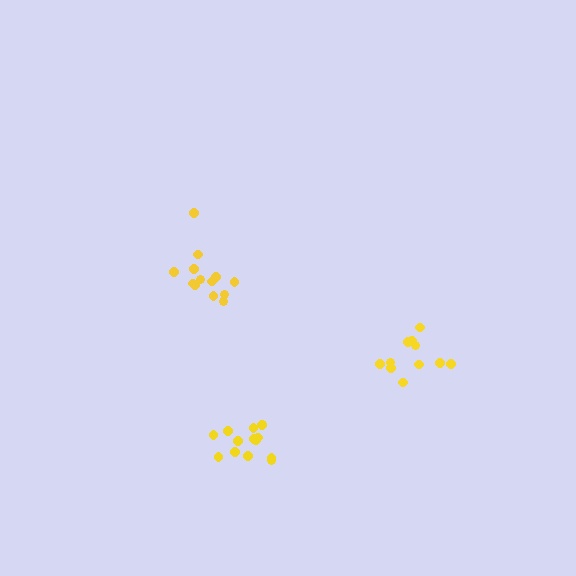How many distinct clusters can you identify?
There are 3 distinct clusters.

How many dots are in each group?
Group 1: 13 dots, Group 2: 11 dots, Group 3: 14 dots (38 total).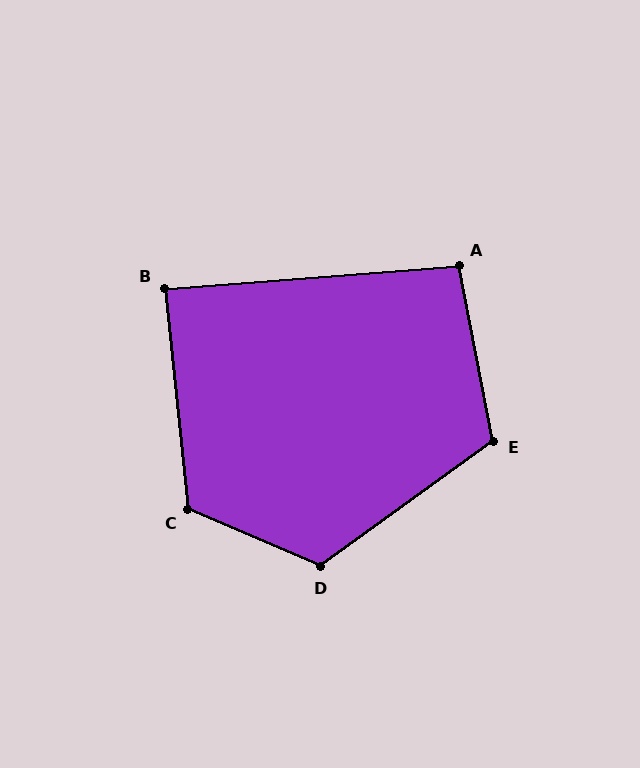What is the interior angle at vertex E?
Approximately 115 degrees (obtuse).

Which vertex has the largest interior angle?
D, at approximately 121 degrees.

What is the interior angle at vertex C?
Approximately 119 degrees (obtuse).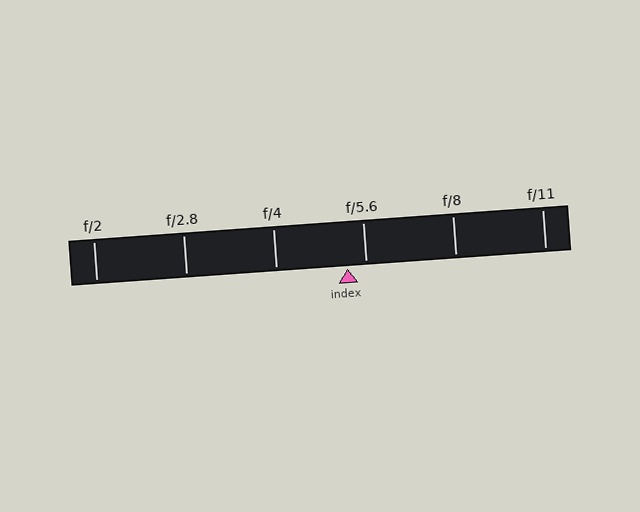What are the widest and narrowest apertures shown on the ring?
The widest aperture shown is f/2 and the narrowest is f/11.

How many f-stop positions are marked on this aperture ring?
There are 6 f-stop positions marked.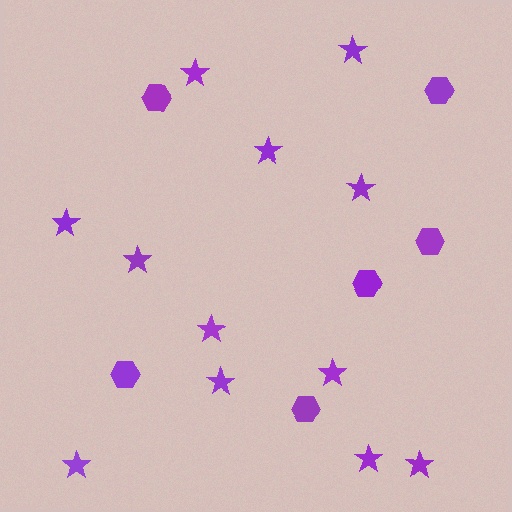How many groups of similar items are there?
There are 2 groups: one group of stars (12) and one group of hexagons (6).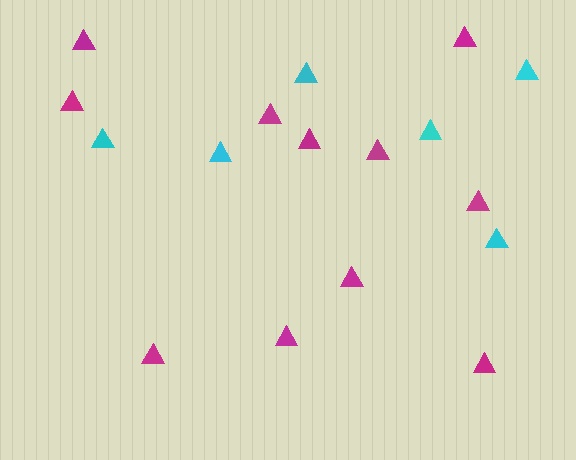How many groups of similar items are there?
There are 2 groups: one group of cyan triangles (6) and one group of magenta triangles (11).